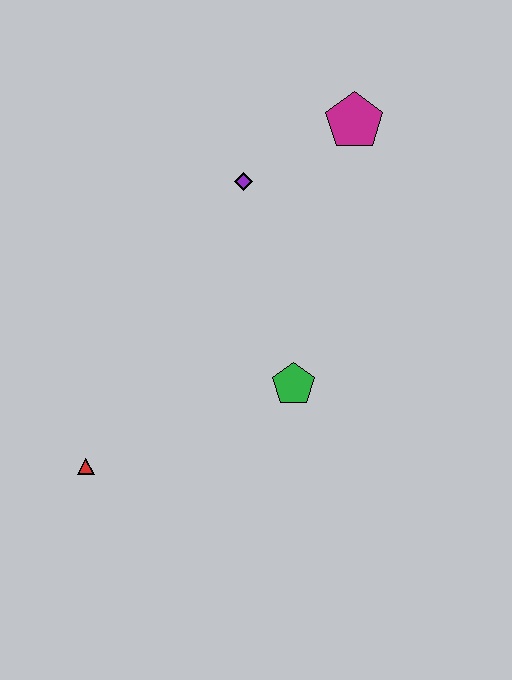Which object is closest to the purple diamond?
The magenta pentagon is closest to the purple diamond.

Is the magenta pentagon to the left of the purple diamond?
No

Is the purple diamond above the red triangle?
Yes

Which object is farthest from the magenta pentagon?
The red triangle is farthest from the magenta pentagon.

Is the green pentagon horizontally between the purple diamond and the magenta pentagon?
Yes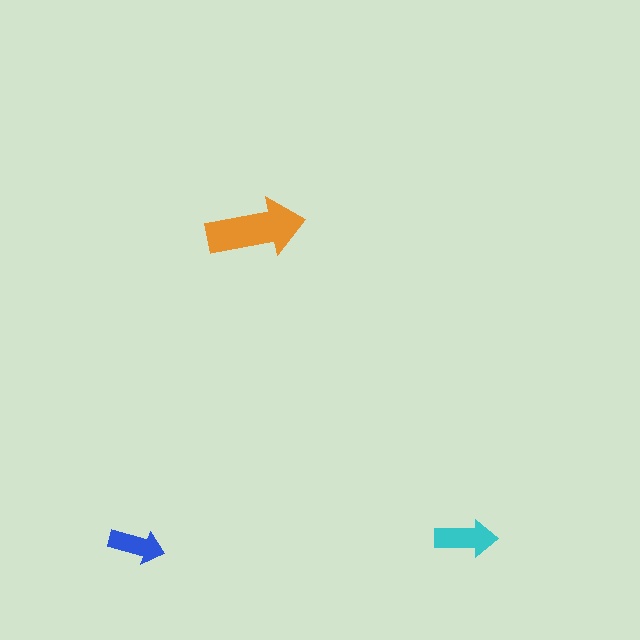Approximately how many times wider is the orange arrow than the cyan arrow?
About 1.5 times wider.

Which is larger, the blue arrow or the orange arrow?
The orange one.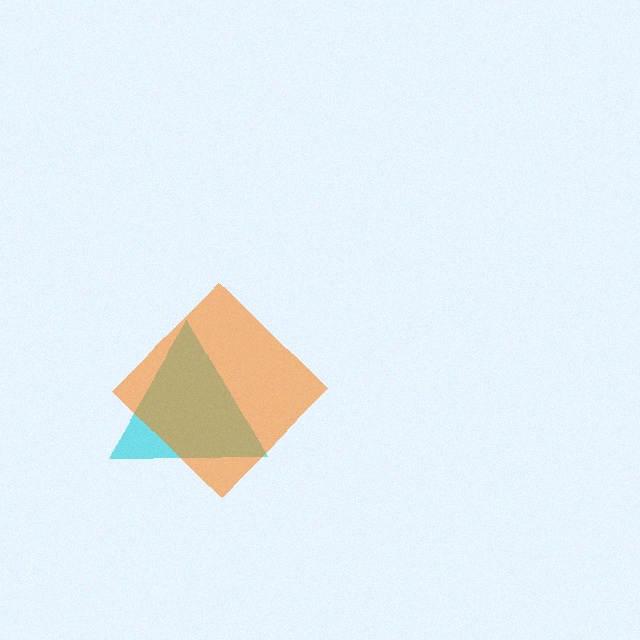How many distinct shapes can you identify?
There are 2 distinct shapes: a cyan triangle, an orange diamond.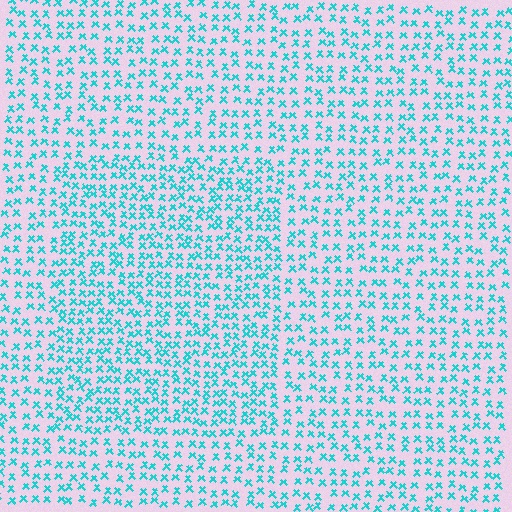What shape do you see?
I see a rectangle.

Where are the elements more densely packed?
The elements are more densely packed inside the rectangle boundary.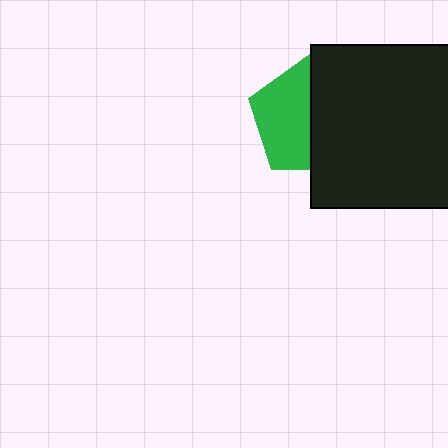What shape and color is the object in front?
The object in front is a black square.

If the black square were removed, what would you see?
You would see the complete green pentagon.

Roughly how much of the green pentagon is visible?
About half of it is visible (roughly 50%).